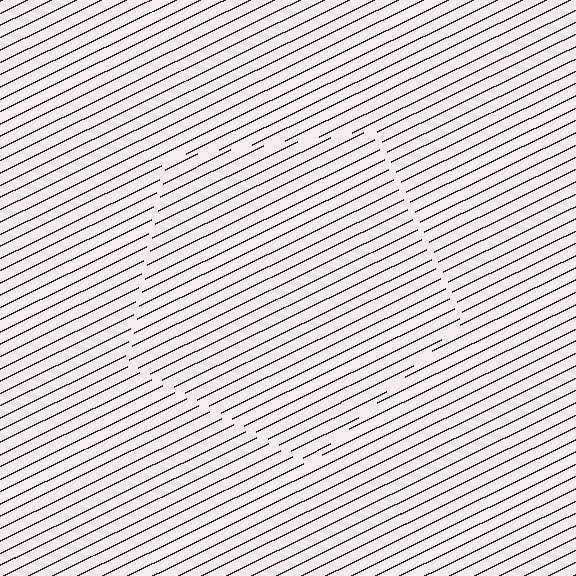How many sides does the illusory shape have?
5 sides — the line-ends trace a pentagon.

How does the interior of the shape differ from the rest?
The interior of the shape contains the same grating, shifted by half a period — the contour is defined by the phase discontinuity where line-ends from the inner and outer gratings abut.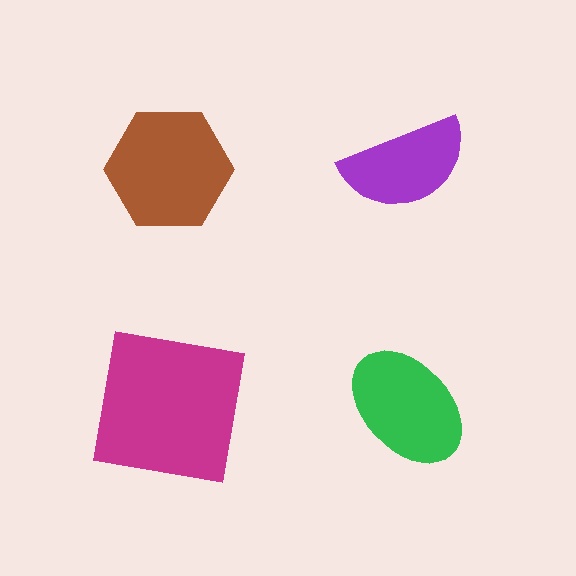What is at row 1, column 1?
A brown hexagon.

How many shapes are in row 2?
2 shapes.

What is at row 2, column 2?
A green ellipse.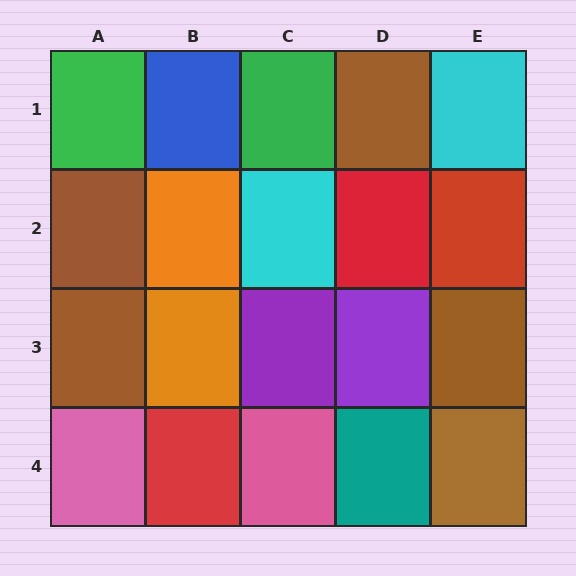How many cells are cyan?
2 cells are cyan.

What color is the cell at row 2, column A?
Brown.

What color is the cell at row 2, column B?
Orange.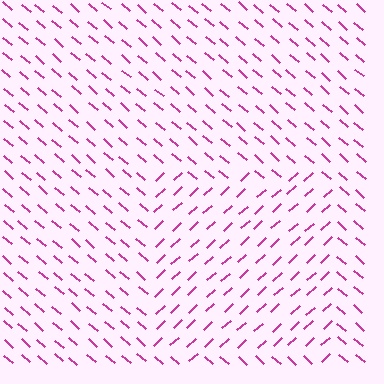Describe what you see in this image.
The image is filled with small magenta line segments. A rectangle region in the image has lines oriented differently from the surrounding lines, creating a visible texture boundary.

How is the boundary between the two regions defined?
The boundary is defined purely by a change in line orientation (approximately 83 degrees difference). All lines are the same color and thickness.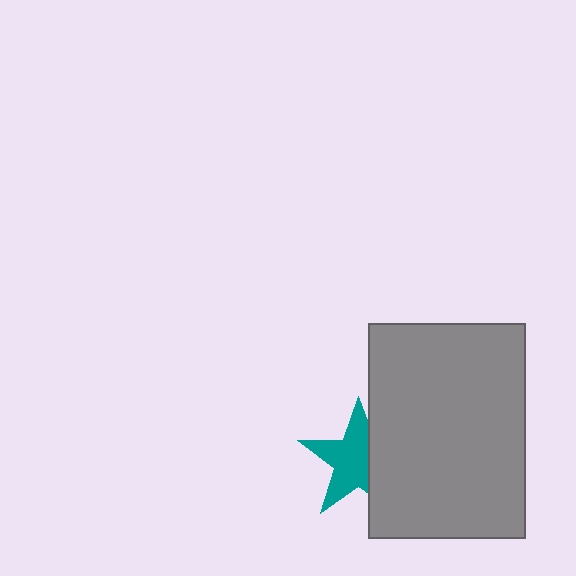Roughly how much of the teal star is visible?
About half of it is visible (roughly 64%).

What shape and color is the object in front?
The object in front is a gray rectangle.